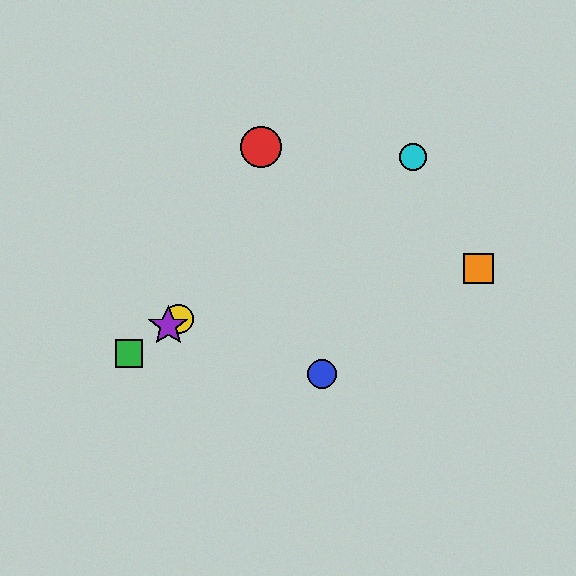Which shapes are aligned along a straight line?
The green square, the yellow circle, the purple star, the cyan circle are aligned along a straight line.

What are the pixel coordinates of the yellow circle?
The yellow circle is at (179, 319).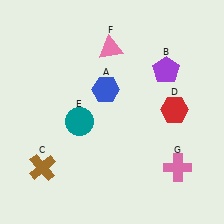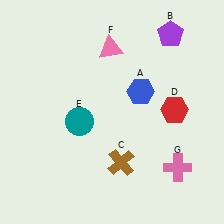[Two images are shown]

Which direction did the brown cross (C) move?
The brown cross (C) moved right.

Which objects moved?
The objects that moved are: the blue hexagon (A), the purple pentagon (B), the brown cross (C).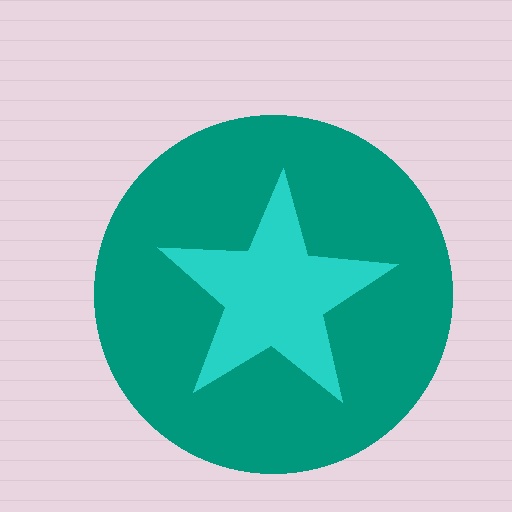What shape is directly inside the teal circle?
The cyan star.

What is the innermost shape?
The cyan star.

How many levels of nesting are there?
2.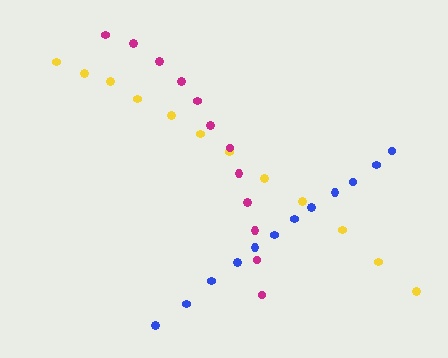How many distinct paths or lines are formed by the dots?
There are 3 distinct paths.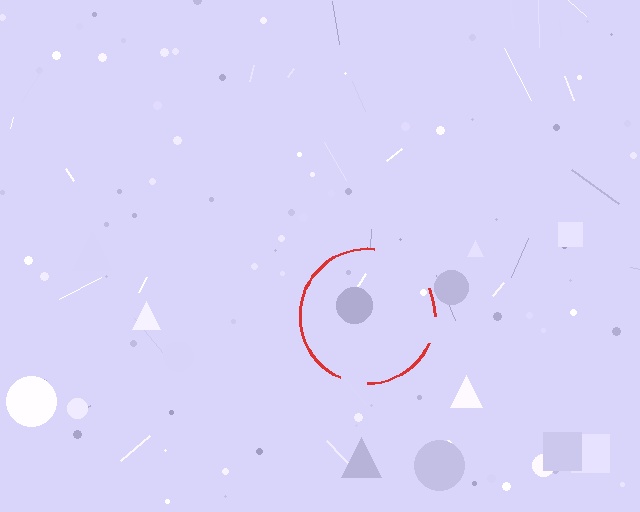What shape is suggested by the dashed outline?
The dashed outline suggests a circle.